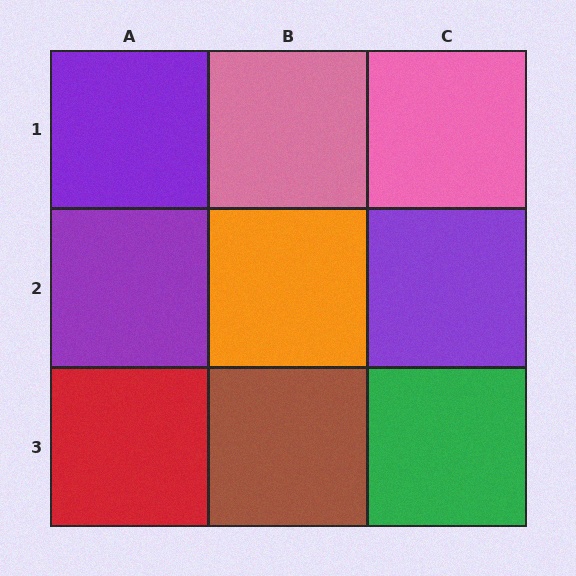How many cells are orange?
1 cell is orange.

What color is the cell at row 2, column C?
Purple.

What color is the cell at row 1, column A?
Purple.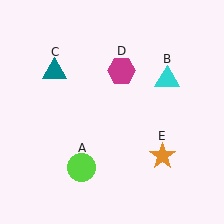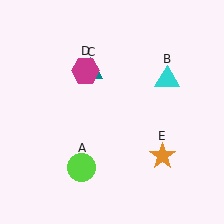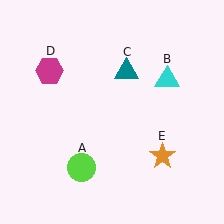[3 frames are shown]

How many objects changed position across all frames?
2 objects changed position: teal triangle (object C), magenta hexagon (object D).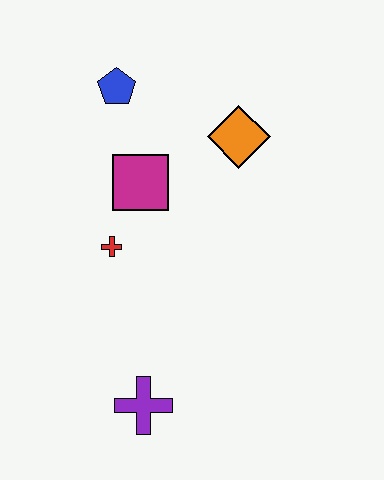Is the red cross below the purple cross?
No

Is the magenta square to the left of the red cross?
No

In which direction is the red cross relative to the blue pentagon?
The red cross is below the blue pentagon.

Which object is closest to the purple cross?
The red cross is closest to the purple cross.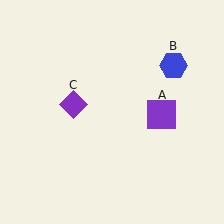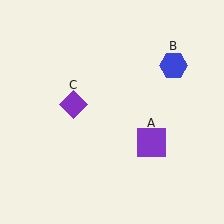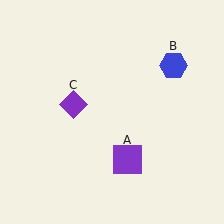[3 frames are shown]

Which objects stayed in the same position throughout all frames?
Blue hexagon (object B) and purple diamond (object C) remained stationary.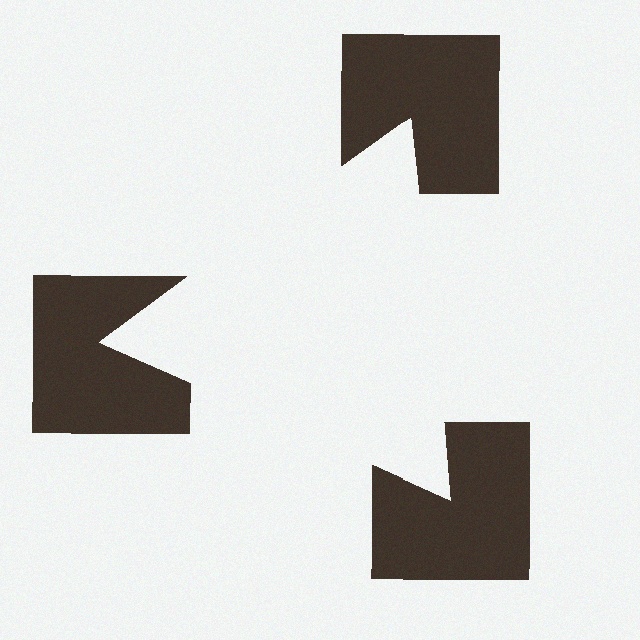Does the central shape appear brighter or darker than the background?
It typically appears slightly brighter than the background, even though no actual brightness change is drawn.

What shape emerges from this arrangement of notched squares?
An illusory triangle — its edges are inferred from the aligned wedge cuts in the notched squares, not physically drawn.